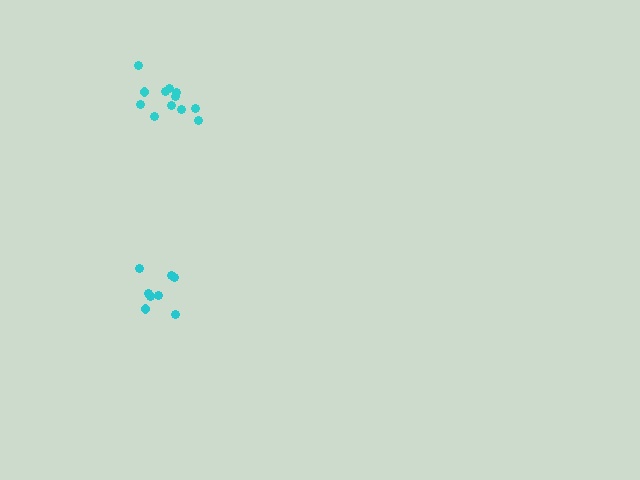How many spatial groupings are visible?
There are 2 spatial groupings.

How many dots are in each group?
Group 1: 12 dots, Group 2: 8 dots (20 total).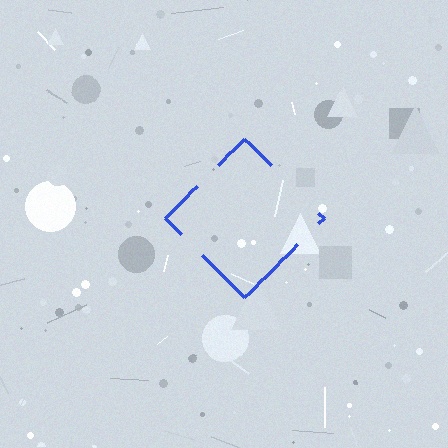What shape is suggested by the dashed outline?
The dashed outline suggests a diamond.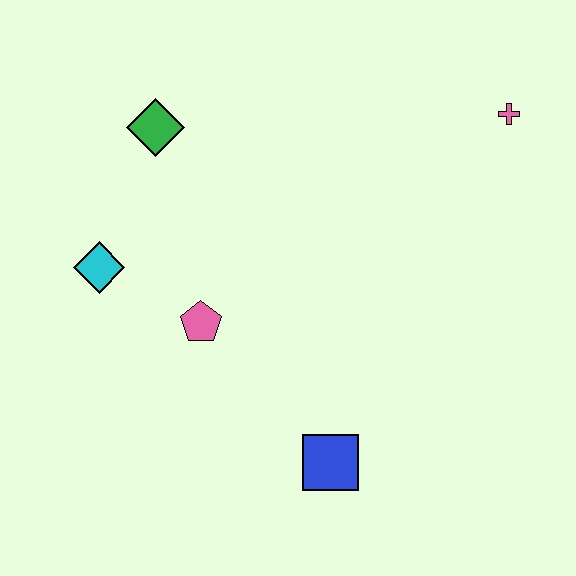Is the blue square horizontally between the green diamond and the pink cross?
Yes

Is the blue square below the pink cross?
Yes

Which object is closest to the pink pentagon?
The cyan diamond is closest to the pink pentagon.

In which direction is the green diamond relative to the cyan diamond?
The green diamond is above the cyan diamond.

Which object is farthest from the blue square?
The pink cross is farthest from the blue square.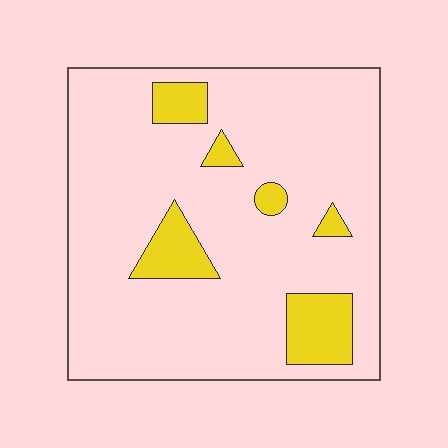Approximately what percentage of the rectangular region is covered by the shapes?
Approximately 15%.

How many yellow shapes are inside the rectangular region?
6.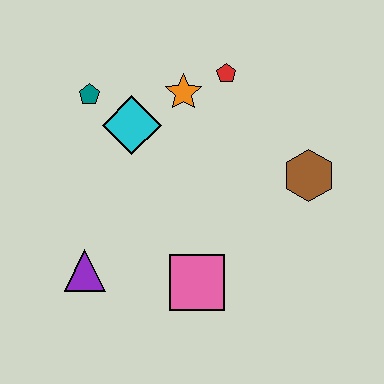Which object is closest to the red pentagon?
The orange star is closest to the red pentagon.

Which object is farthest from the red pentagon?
The purple triangle is farthest from the red pentagon.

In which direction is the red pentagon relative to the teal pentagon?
The red pentagon is to the right of the teal pentagon.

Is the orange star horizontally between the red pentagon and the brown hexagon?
No